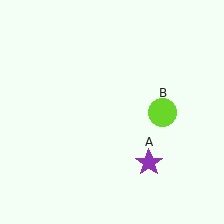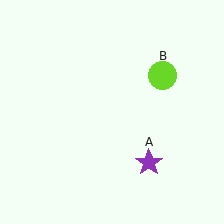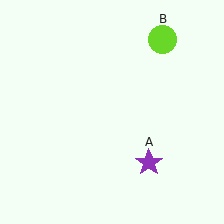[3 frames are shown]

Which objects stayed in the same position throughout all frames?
Purple star (object A) remained stationary.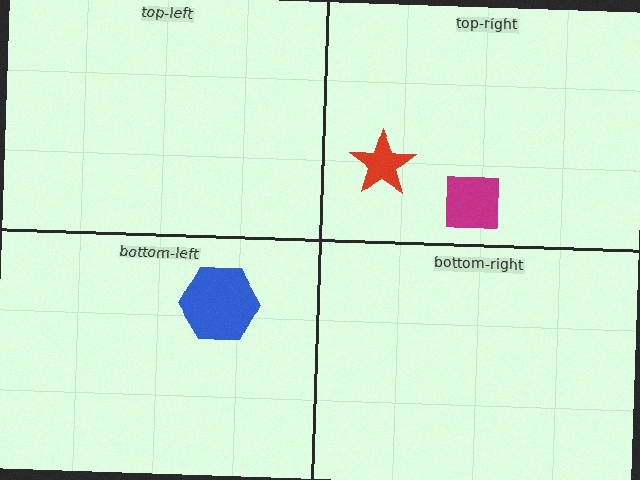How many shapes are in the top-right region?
2.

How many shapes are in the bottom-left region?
1.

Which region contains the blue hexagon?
The bottom-left region.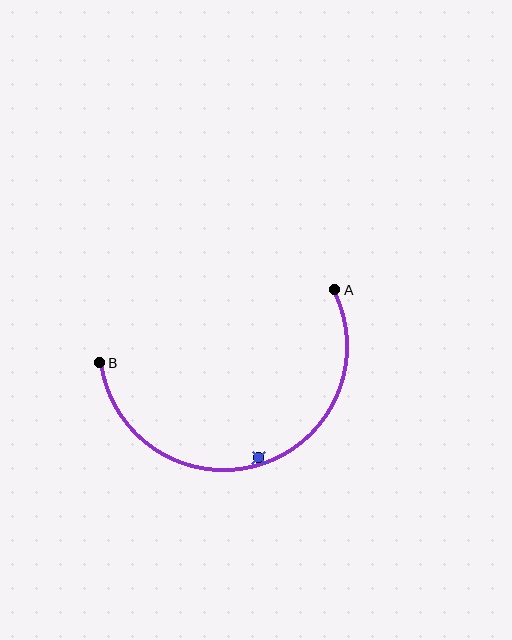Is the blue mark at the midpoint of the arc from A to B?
No — the blue mark does not lie on the arc at all. It sits slightly inside the curve.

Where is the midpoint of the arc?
The arc midpoint is the point on the curve farthest from the straight line joining A and B. It sits below that line.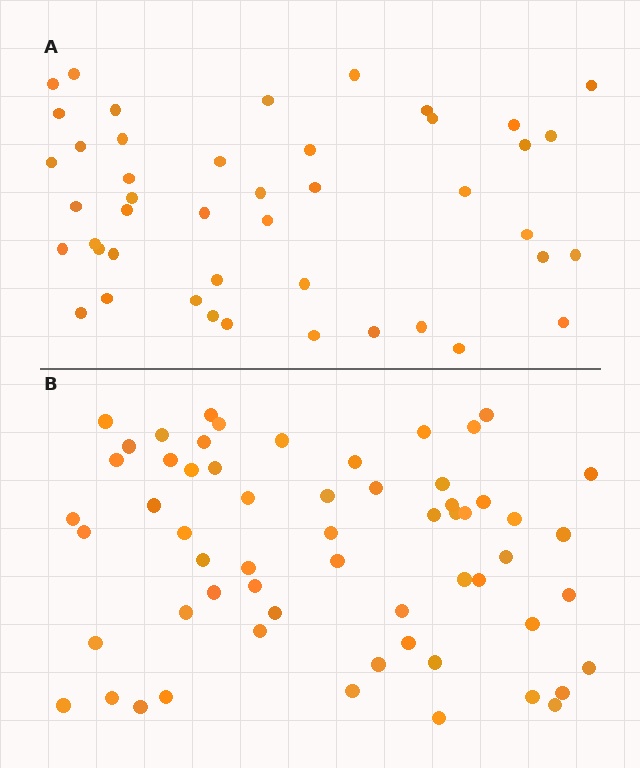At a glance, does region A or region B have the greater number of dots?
Region B (the bottom region) has more dots.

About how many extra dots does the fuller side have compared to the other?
Region B has approximately 15 more dots than region A.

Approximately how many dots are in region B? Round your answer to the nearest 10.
About 60 dots.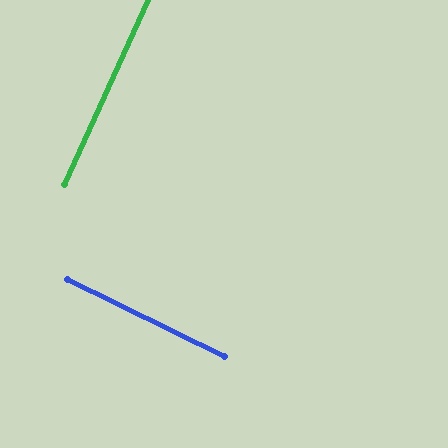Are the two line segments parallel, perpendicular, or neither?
Perpendicular — they meet at approximately 88°.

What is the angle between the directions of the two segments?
Approximately 88 degrees.